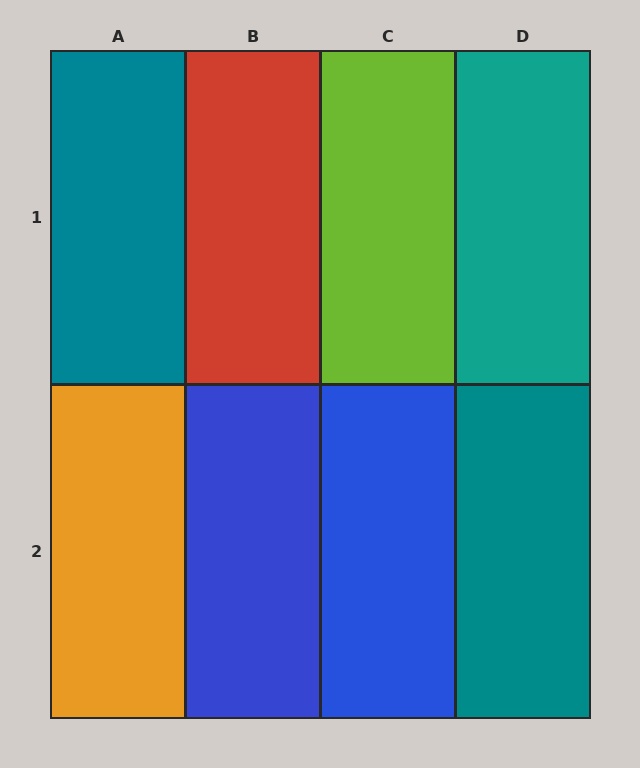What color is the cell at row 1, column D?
Teal.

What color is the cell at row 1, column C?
Lime.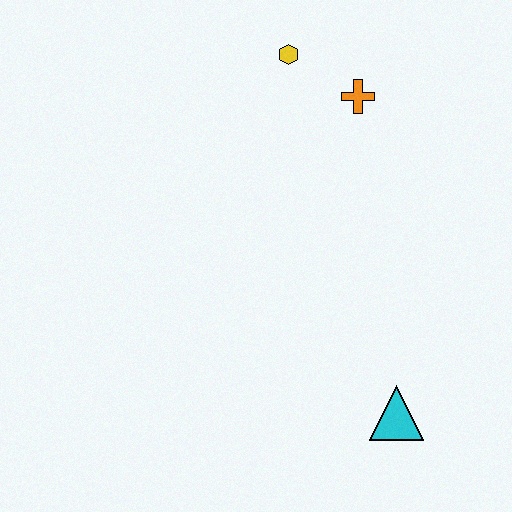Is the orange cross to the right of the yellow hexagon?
Yes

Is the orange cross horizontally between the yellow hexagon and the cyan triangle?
Yes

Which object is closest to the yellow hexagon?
The orange cross is closest to the yellow hexagon.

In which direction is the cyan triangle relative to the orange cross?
The cyan triangle is below the orange cross.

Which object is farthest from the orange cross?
The cyan triangle is farthest from the orange cross.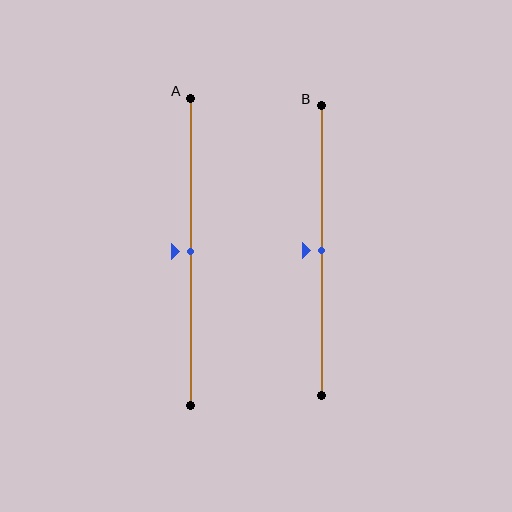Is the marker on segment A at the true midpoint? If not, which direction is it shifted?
Yes, the marker on segment A is at the true midpoint.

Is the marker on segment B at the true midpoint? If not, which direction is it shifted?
Yes, the marker on segment B is at the true midpoint.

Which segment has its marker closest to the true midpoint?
Segment A has its marker closest to the true midpoint.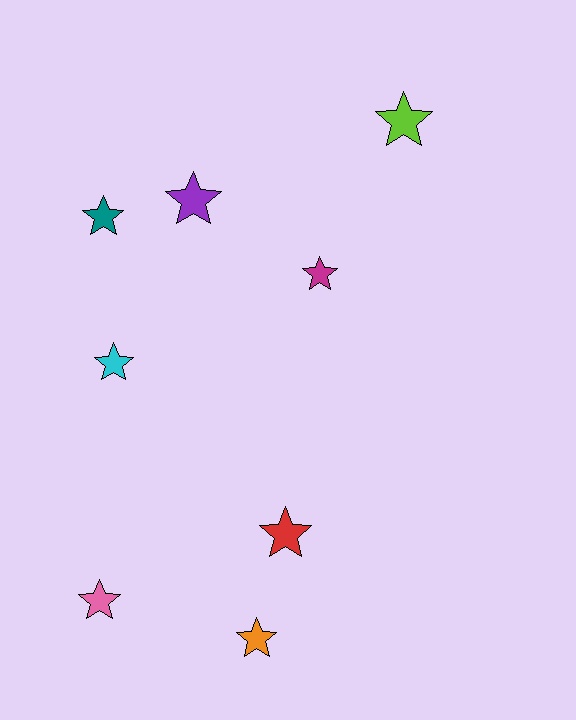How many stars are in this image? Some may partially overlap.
There are 8 stars.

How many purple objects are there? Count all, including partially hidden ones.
There is 1 purple object.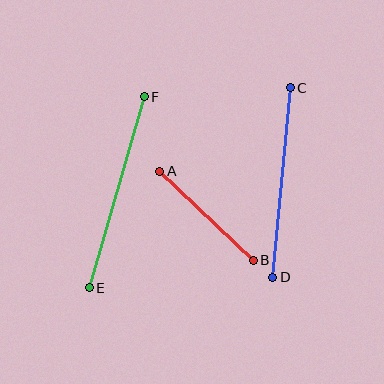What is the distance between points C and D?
The distance is approximately 190 pixels.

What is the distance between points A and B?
The distance is approximately 129 pixels.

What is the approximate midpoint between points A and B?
The midpoint is at approximately (207, 216) pixels.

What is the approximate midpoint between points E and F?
The midpoint is at approximately (117, 192) pixels.